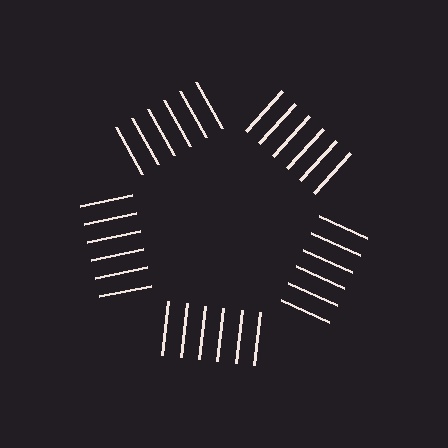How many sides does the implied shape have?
5 sides — the line-ends trace a pentagon.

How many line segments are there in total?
30 — 6 along each of the 5 edges.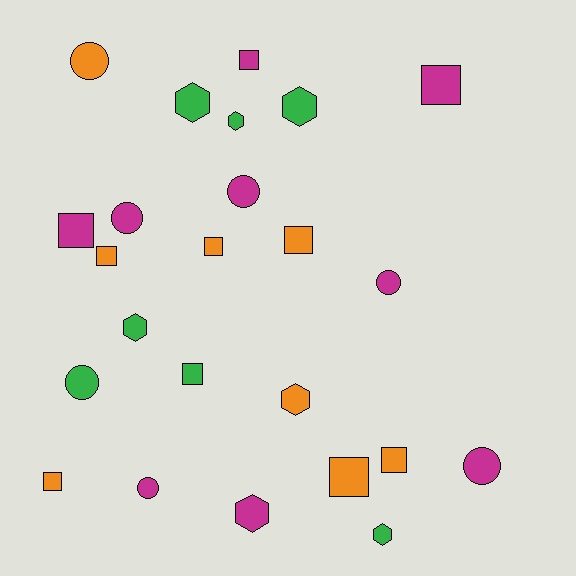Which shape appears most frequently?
Square, with 10 objects.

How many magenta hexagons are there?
There is 1 magenta hexagon.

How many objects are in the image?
There are 24 objects.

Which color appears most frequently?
Magenta, with 9 objects.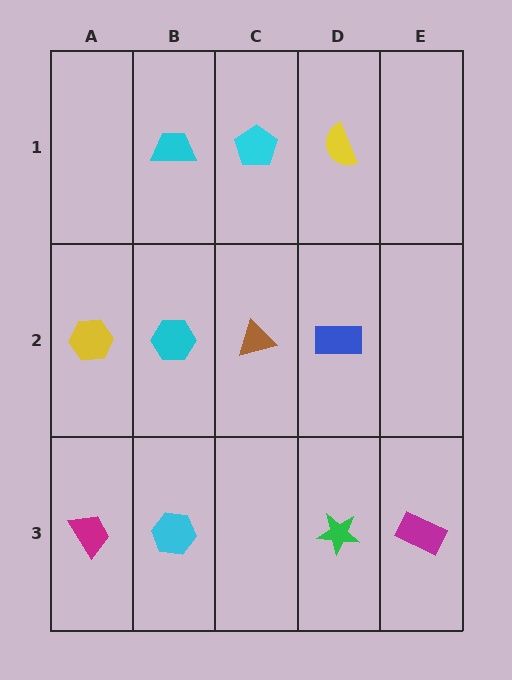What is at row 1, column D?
A yellow semicircle.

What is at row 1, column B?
A cyan trapezoid.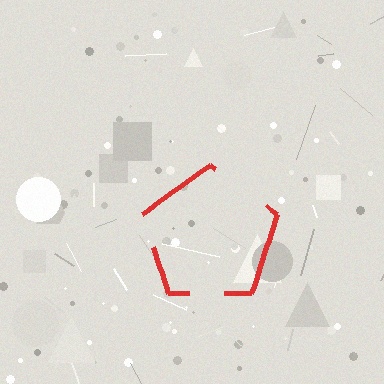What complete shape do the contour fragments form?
The contour fragments form a pentagon.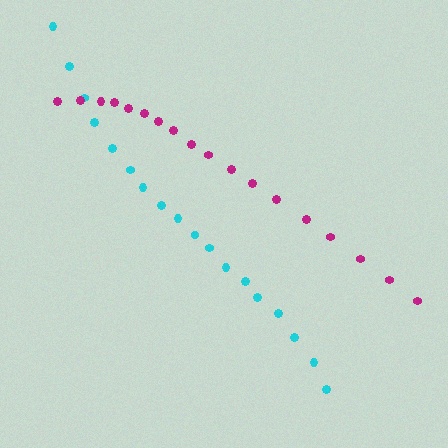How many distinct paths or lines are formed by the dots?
There are 2 distinct paths.